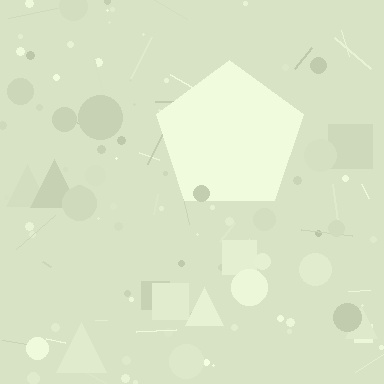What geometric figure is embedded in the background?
A pentagon is embedded in the background.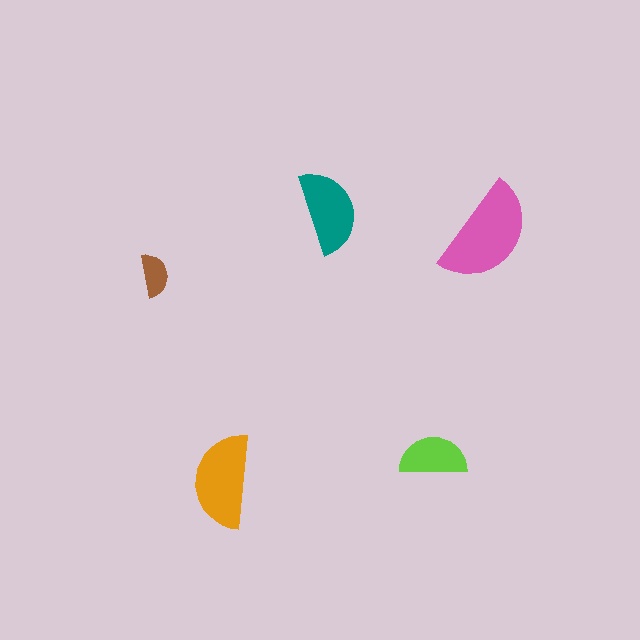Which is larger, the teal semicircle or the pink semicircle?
The pink one.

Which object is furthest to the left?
The brown semicircle is leftmost.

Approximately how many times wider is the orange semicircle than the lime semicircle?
About 1.5 times wider.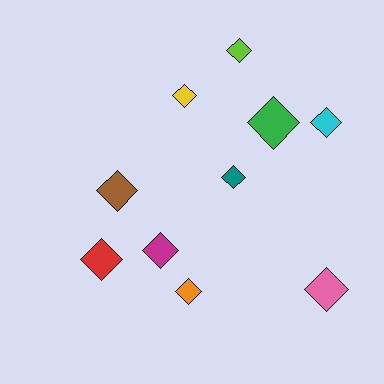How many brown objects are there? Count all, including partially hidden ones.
There is 1 brown object.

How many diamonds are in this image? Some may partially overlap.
There are 10 diamonds.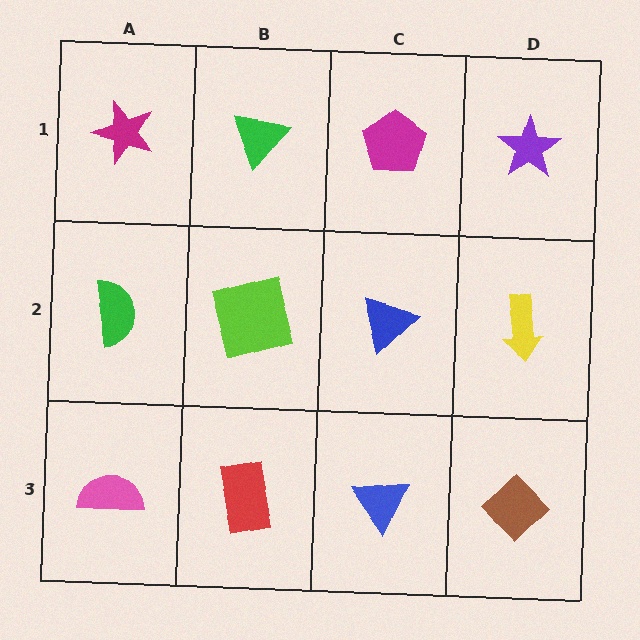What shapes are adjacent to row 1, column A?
A green semicircle (row 2, column A), a green triangle (row 1, column B).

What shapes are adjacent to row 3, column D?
A yellow arrow (row 2, column D), a blue triangle (row 3, column C).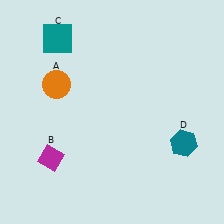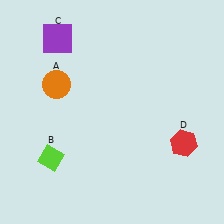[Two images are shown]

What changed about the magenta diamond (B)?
In Image 1, B is magenta. In Image 2, it changed to lime.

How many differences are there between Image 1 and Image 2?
There are 3 differences between the two images.